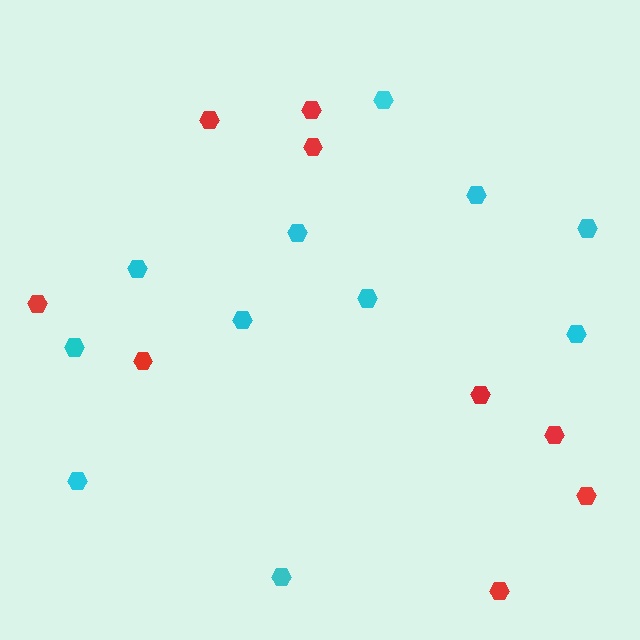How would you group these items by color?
There are 2 groups: one group of red hexagons (9) and one group of cyan hexagons (11).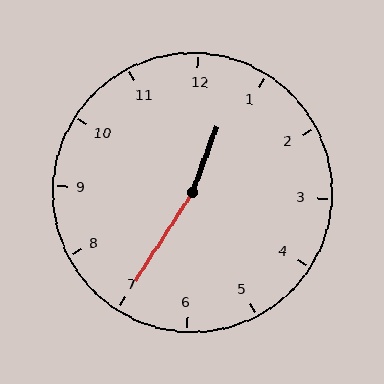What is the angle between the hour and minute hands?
Approximately 168 degrees.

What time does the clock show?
12:35.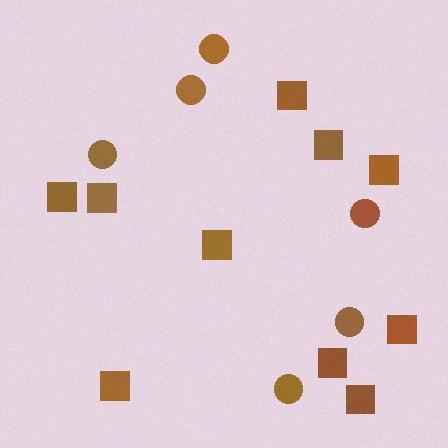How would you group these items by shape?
There are 2 groups: one group of circles (6) and one group of squares (10).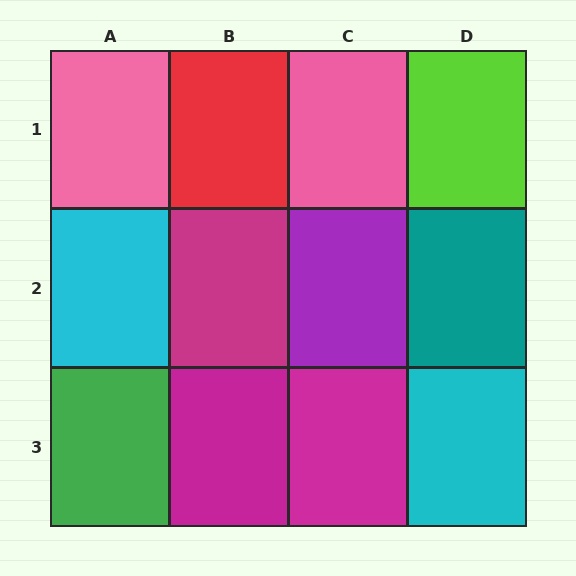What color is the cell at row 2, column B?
Magenta.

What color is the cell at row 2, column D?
Teal.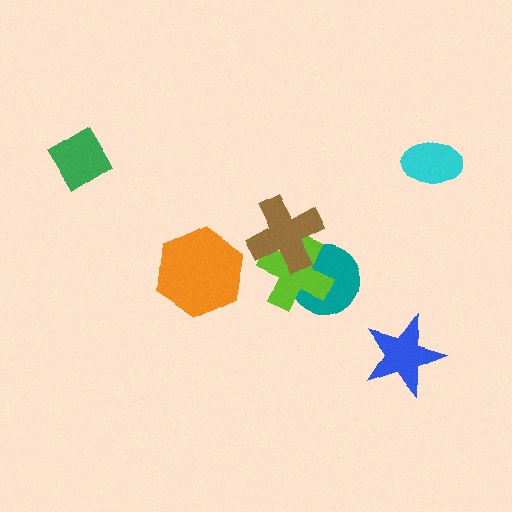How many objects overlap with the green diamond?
0 objects overlap with the green diamond.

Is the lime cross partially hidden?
Yes, it is partially covered by another shape.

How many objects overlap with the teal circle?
2 objects overlap with the teal circle.